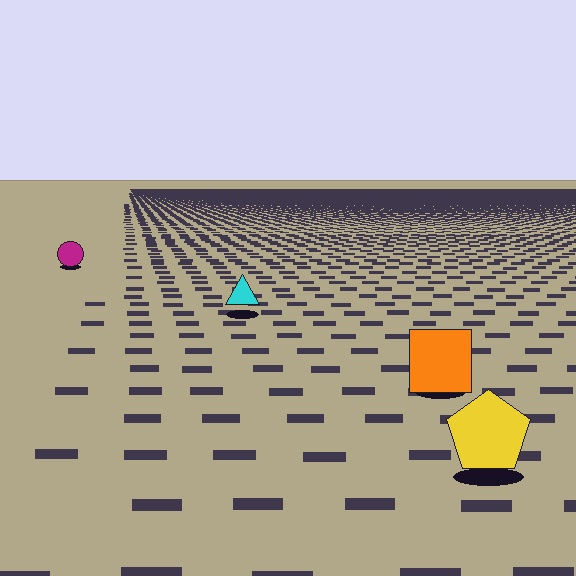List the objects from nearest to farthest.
From nearest to farthest: the yellow pentagon, the orange square, the cyan triangle, the magenta circle.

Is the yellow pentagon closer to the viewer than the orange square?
Yes. The yellow pentagon is closer — you can tell from the texture gradient: the ground texture is coarser near it.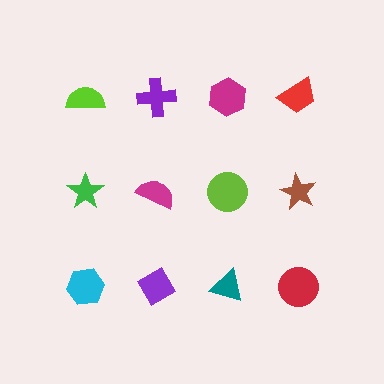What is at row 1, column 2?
A purple cross.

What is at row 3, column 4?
A red circle.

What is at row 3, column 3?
A teal triangle.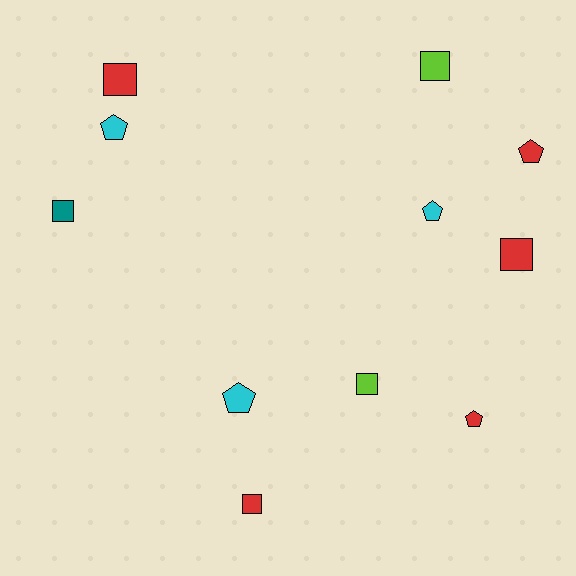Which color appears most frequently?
Red, with 5 objects.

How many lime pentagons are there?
There are no lime pentagons.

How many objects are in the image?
There are 11 objects.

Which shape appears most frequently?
Square, with 6 objects.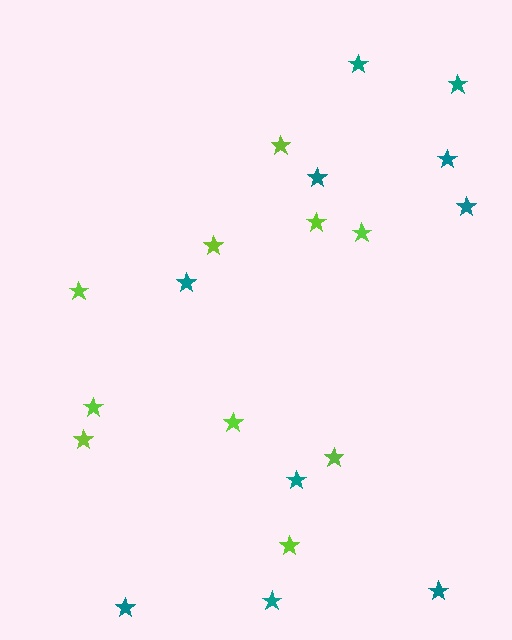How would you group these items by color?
There are 2 groups: one group of teal stars (10) and one group of lime stars (10).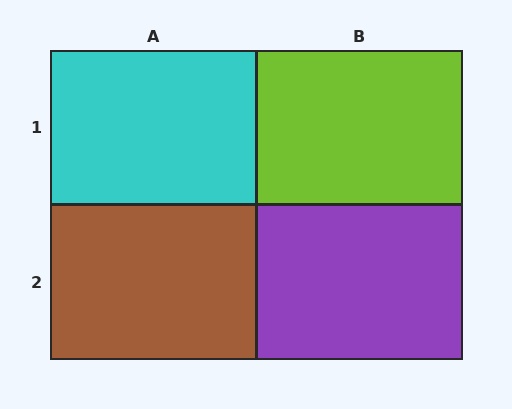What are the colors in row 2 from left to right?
Brown, purple.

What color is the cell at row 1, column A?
Cyan.